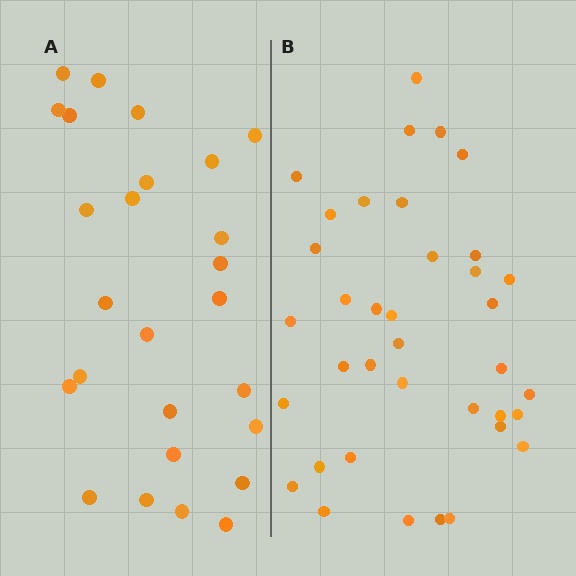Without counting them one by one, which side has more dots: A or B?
Region B (the right region) has more dots.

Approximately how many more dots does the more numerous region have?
Region B has roughly 12 or so more dots than region A.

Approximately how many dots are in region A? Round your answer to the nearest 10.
About 30 dots. (The exact count is 26, which rounds to 30.)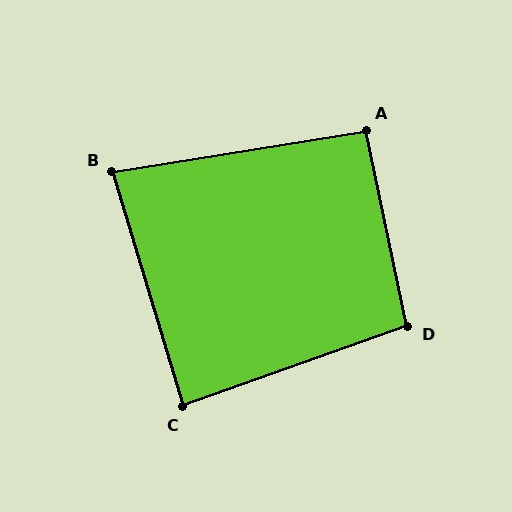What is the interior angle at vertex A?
Approximately 93 degrees (approximately right).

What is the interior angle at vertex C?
Approximately 87 degrees (approximately right).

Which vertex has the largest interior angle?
D, at approximately 98 degrees.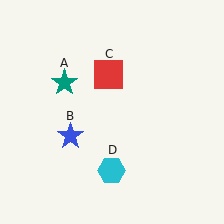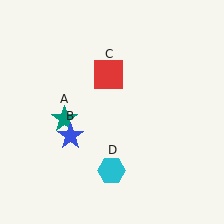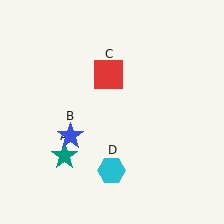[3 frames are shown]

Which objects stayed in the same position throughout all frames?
Blue star (object B) and red square (object C) and cyan hexagon (object D) remained stationary.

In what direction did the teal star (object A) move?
The teal star (object A) moved down.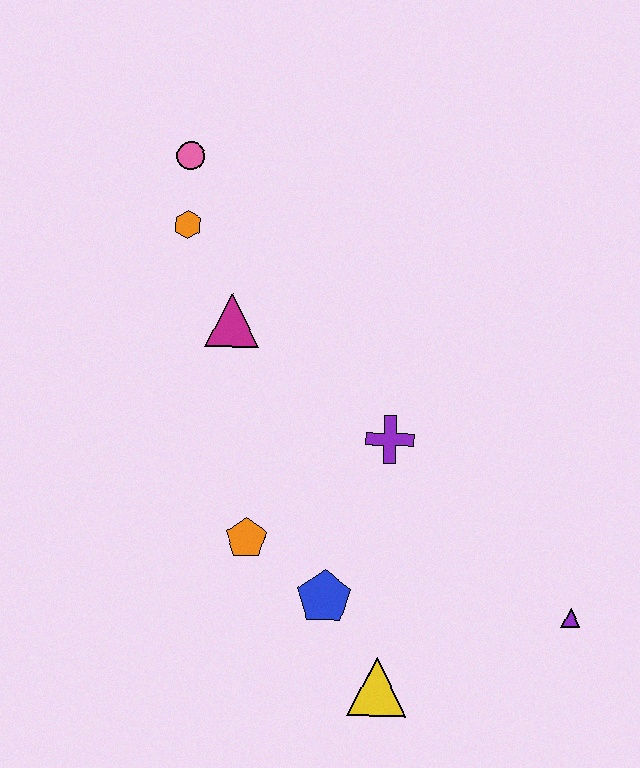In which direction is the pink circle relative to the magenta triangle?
The pink circle is above the magenta triangle.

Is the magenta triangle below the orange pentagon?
No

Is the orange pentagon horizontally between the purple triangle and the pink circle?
Yes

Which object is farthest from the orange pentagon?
The pink circle is farthest from the orange pentagon.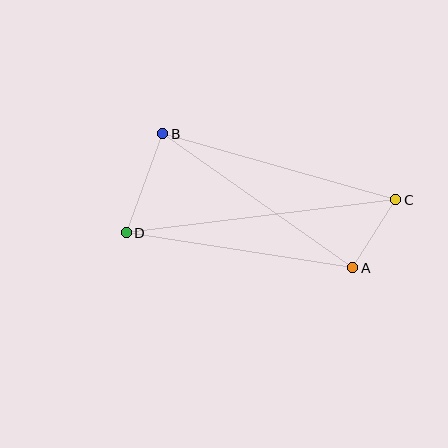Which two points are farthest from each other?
Points C and D are farthest from each other.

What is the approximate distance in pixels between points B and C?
The distance between B and C is approximately 242 pixels.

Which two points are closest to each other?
Points A and C are closest to each other.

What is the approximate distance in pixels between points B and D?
The distance between B and D is approximately 105 pixels.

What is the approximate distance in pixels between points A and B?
The distance between A and B is approximately 232 pixels.